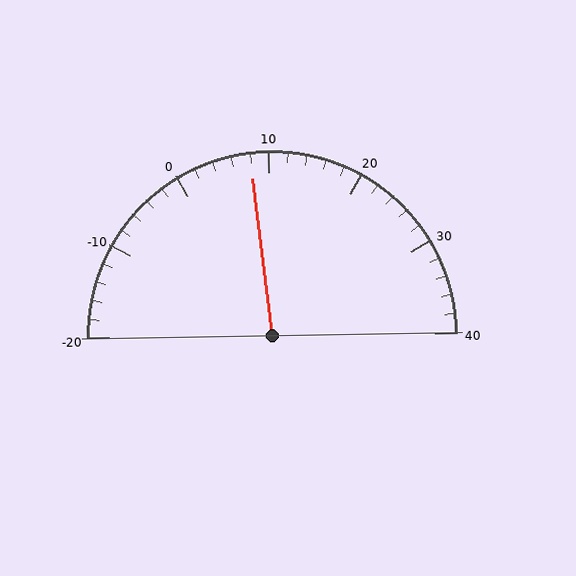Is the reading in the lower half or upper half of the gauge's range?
The reading is in the lower half of the range (-20 to 40).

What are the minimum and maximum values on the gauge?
The gauge ranges from -20 to 40.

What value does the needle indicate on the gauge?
The needle indicates approximately 8.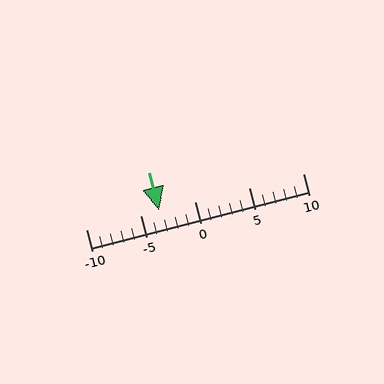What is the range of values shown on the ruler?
The ruler shows values from -10 to 10.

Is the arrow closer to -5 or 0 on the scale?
The arrow is closer to -5.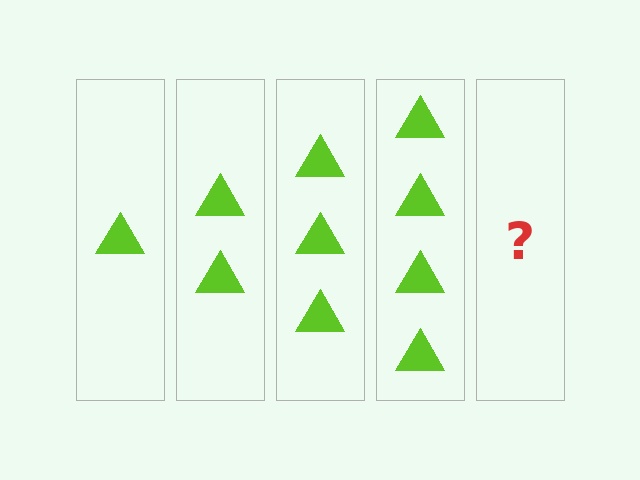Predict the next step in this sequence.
The next step is 5 triangles.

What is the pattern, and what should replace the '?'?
The pattern is that each step adds one more triangle. The '?' should be 5 triangles.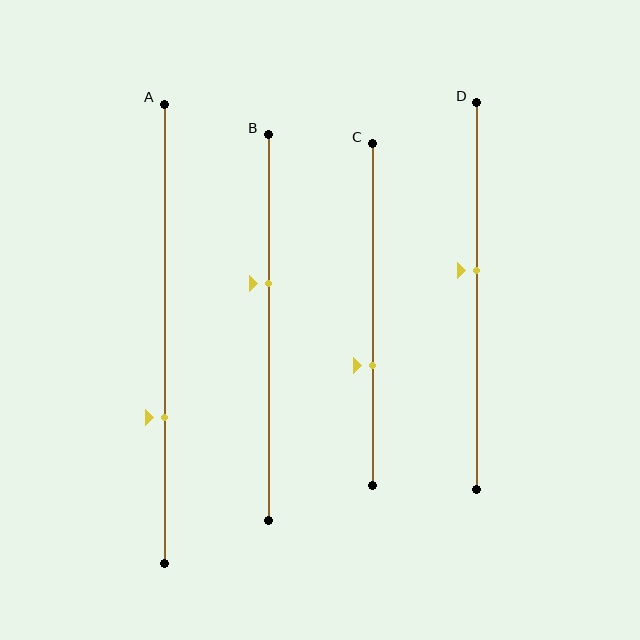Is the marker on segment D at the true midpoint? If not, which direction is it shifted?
No, the marker on segment D is shifted upward by about 7% of the segment length.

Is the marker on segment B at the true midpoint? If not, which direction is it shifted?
No, the marker on segment B is shifted upward by about 11% of the segment length.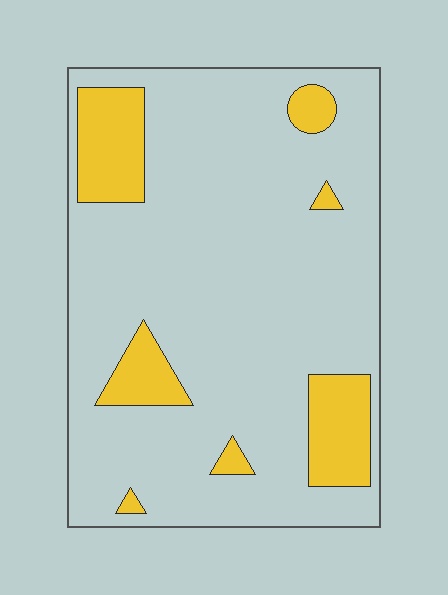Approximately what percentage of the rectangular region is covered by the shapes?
Approximately 15%.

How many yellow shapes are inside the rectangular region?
7.